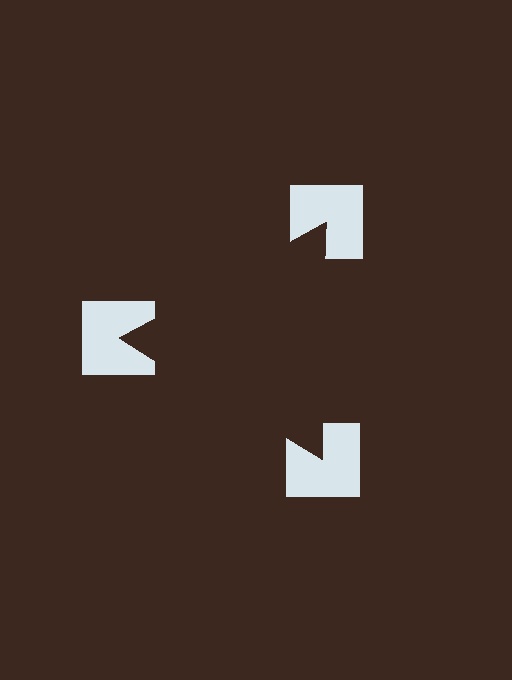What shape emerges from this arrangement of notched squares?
An illusory triangle — its edges are inferred from the aligned wedge cuts in the notched squares, not physically drawn.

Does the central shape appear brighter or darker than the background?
It typically appears slightly darker than the background, even though no actual brightness change is drawn.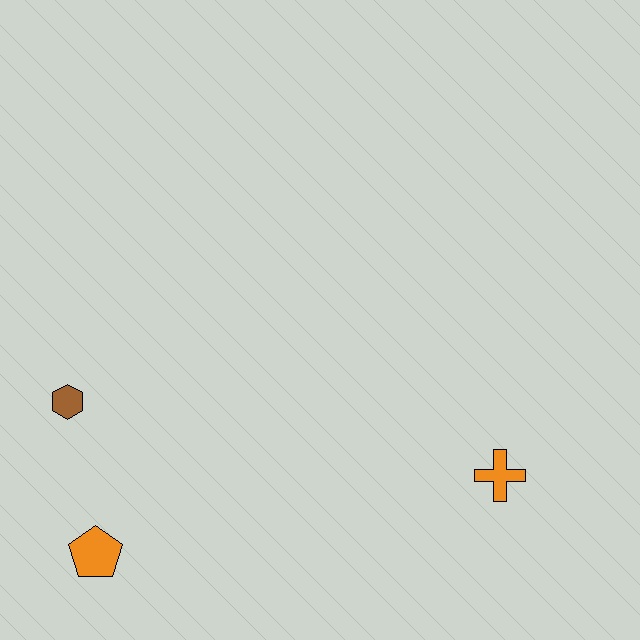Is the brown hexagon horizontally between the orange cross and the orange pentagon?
No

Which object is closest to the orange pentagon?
The brown hexagon is closest to the orange pentagon.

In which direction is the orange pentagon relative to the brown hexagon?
The orange pentagon is below the brown hexagon.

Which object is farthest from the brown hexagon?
The orange cross is farthest from the brown hexagon.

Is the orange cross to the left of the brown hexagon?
No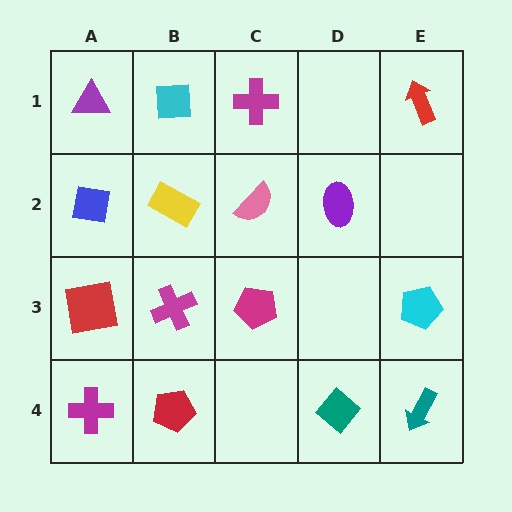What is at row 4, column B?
A red pentagon.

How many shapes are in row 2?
4 shapes.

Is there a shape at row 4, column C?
No, that cell is empty.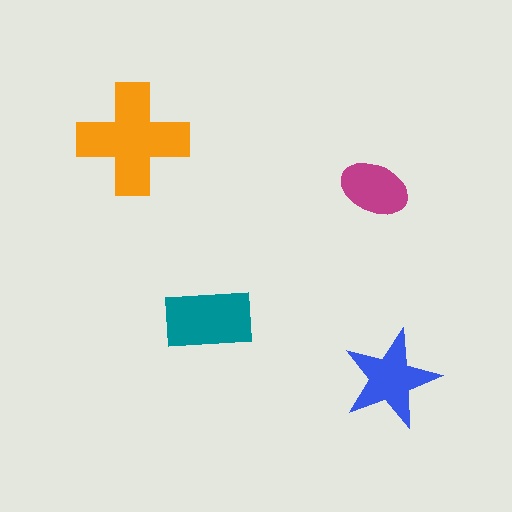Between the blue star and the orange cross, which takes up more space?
The orange cross.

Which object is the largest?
The orange cross.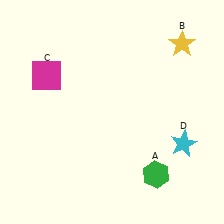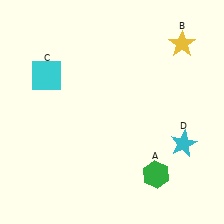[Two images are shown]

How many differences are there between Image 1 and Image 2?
There is 1 difference between the two images.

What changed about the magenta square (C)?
In Image 1, C is magenta. In Image 2, it changed to cyan.